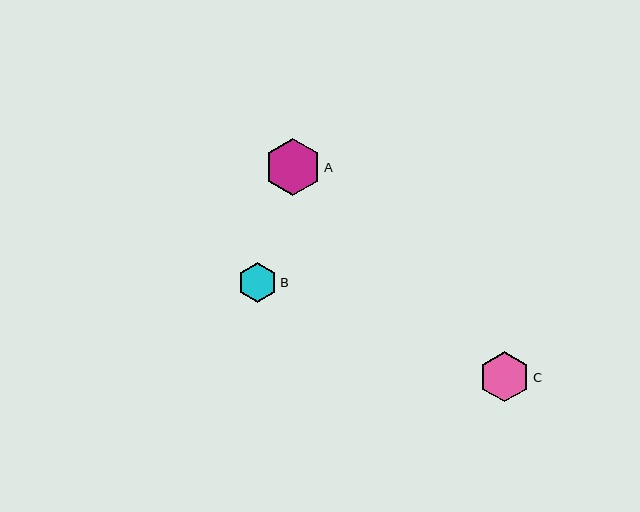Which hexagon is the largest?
Hexagon A is the largest with a size of approximately 56 pixels.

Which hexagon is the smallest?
Hexagon B is the smallest with a size of approximately 40 pixels.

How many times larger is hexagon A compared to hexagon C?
Hexagon A is approximately 1.1 times the size of hexagon C.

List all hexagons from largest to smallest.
From largest to smallest: A, C, B.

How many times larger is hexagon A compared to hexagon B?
Hexagon A is approximately 1.4 times the size of hexagon B.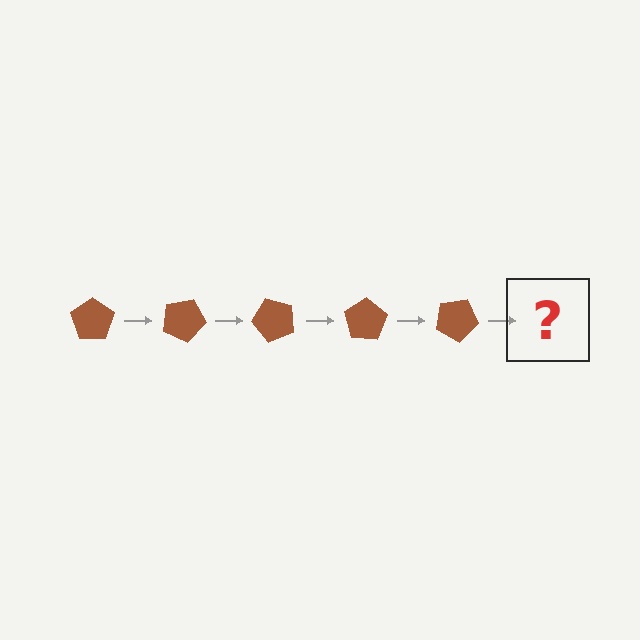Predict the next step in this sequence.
The next step is a brown pentagon rotated 125 degrees.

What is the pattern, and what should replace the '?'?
The pattern is that the pentagon rotates 25 degrees each step. The '?' should be a brown pentagon rotated 125 degrees.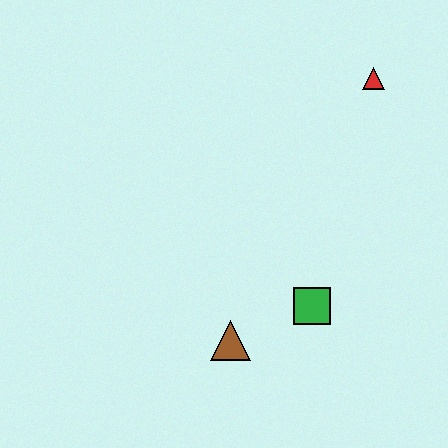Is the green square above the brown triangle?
Yes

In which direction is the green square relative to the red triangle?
The green square is below the red triangle.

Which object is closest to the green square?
The brown triangle is closest to the green square.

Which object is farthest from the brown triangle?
The red triangle is farthest from the brown triangle.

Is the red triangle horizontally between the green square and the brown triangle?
No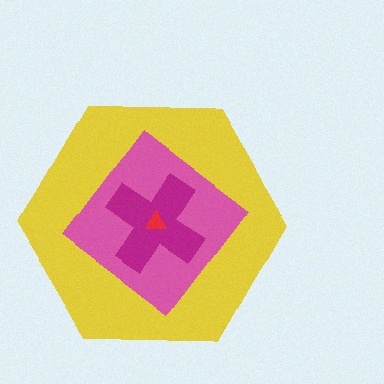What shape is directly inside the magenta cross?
The red triangle.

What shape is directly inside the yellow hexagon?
The pink diamond.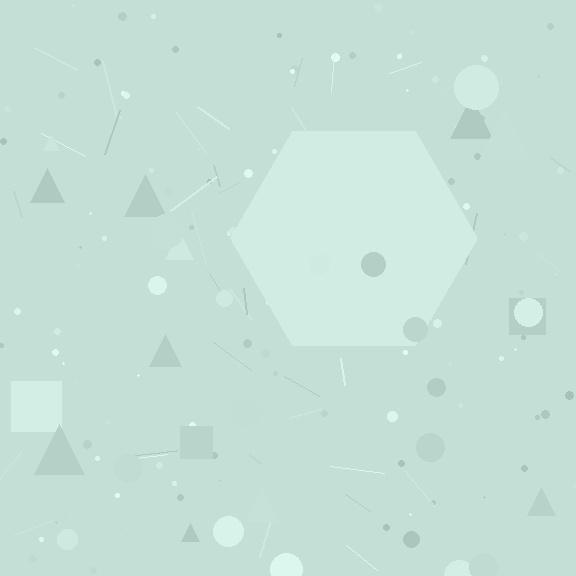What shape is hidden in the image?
A hexagon is hidden in the image.